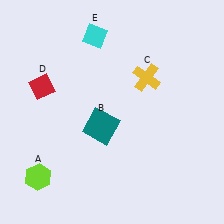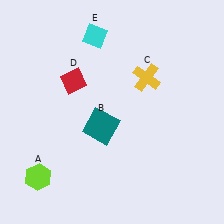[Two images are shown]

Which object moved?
The red diamond (D) moved right.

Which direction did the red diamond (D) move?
The red diamond (D) moved right.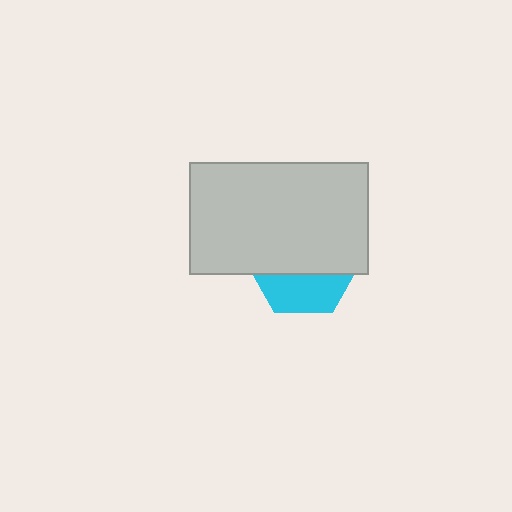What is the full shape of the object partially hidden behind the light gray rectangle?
The partially hidden object is a cyan hexagon.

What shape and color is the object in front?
The object in front is a light gray rectangle.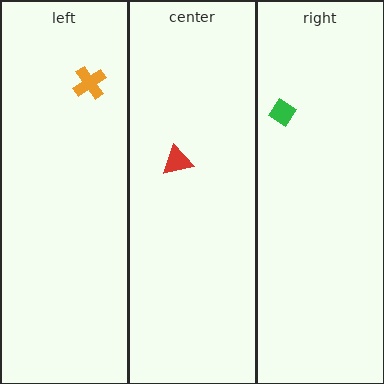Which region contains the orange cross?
The left region.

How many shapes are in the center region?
1.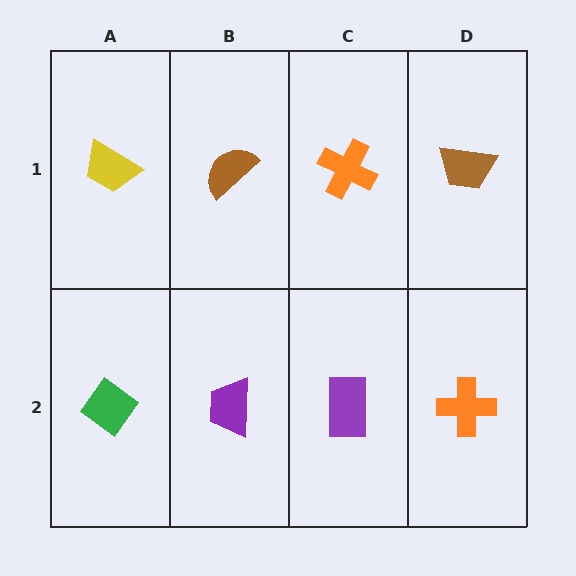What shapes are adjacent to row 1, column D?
An orange cross (row 2, column D), an orange cross (row 1, column C).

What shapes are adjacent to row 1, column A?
A green diamond (row 2, column A), a brown semicircle (row 1, column B).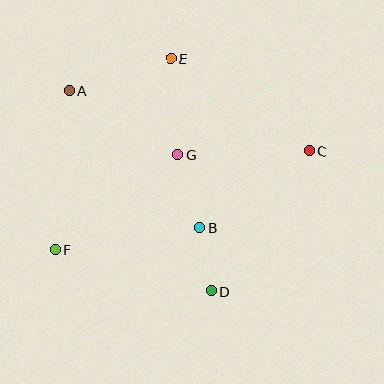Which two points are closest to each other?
Points B and D are closest to each other.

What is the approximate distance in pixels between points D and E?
The distance between D and E is approximately 236 pixels.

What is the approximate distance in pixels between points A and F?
The distance between A and F is approximately 160 pixels.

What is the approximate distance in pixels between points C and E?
The distance between C and E is approximately 166 pixels.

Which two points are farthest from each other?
Points C and F are farthest from each other.